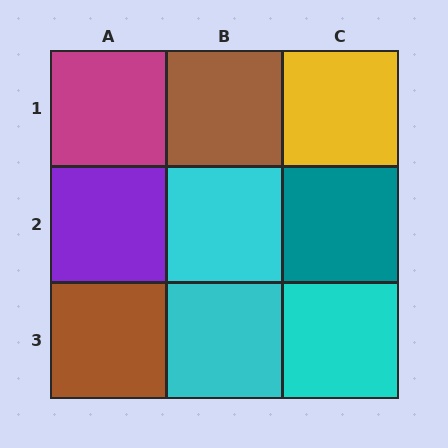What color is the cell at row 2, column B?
Cyan.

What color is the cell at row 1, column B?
Brown.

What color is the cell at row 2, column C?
Teal.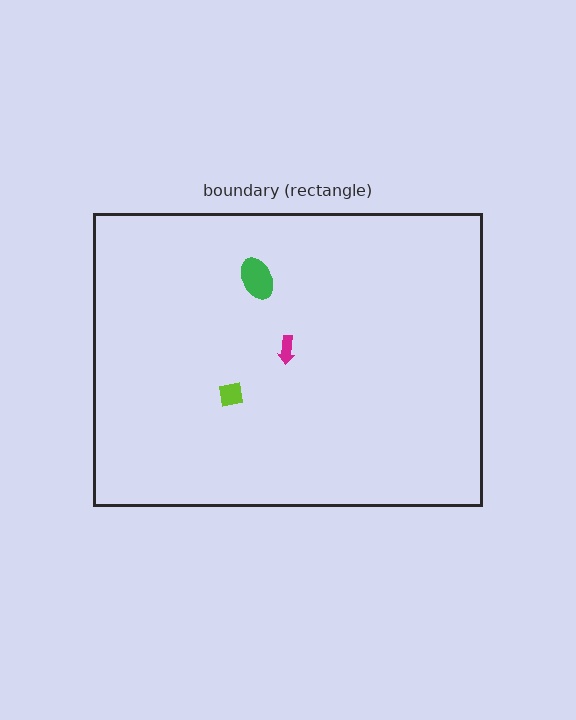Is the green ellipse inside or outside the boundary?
Inside.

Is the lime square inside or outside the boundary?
Inside.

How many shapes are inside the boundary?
3 inside, 0 outside.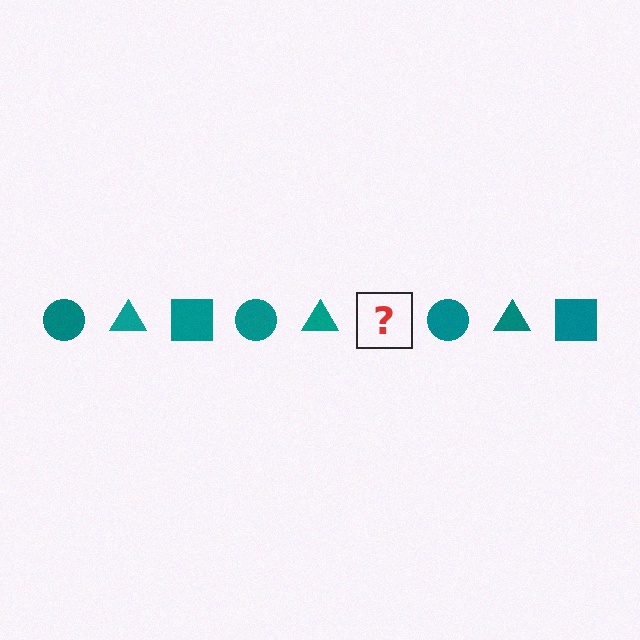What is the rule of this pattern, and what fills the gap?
The rule is that the pattern cycles through circle, triangle, square shapes in teal. The gap should be filled with a teal square.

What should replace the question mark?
The question mark should be replaced with a teal square.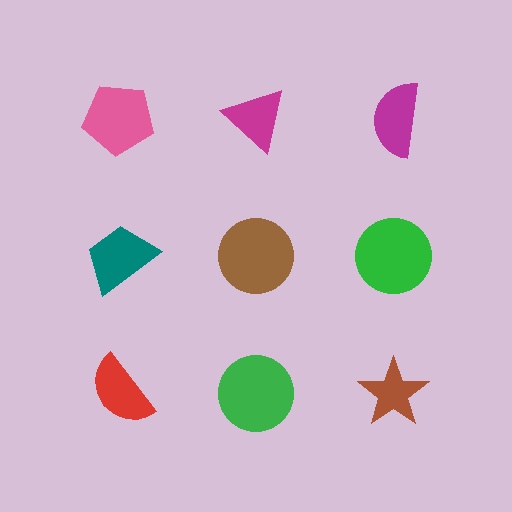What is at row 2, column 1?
A teal trapezoid.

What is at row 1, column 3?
A magenta semicircle.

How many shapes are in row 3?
3 shapes.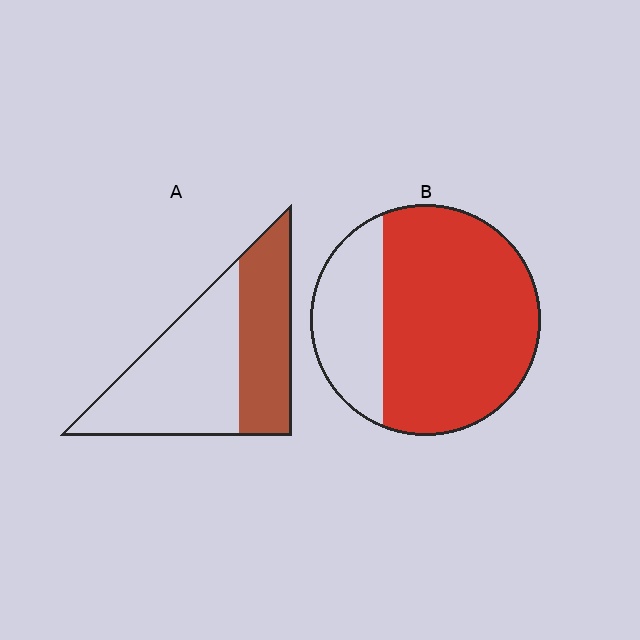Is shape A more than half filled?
No.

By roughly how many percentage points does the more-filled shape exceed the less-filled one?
By roughly 35 percentage points (B over A).